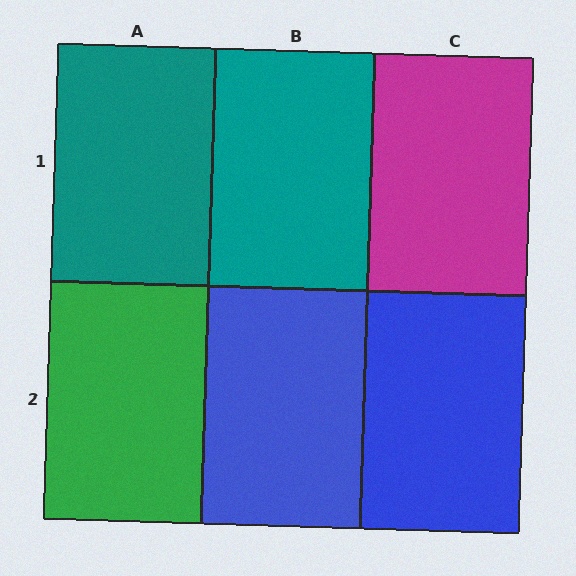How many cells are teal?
2 cells are teal.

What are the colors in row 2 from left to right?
Green, blue, blue.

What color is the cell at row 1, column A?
Teal.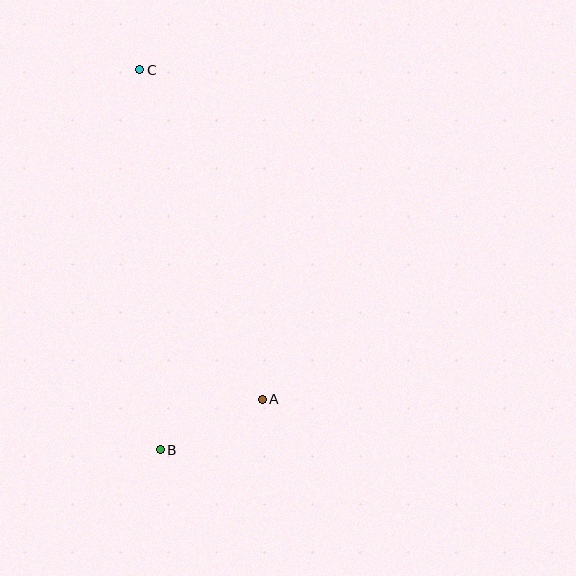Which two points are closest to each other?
Points A and B are closest to each other.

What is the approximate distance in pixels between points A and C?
The distance between A and C is approximately 352 pixels.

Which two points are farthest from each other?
Points B and C are farthest from each other.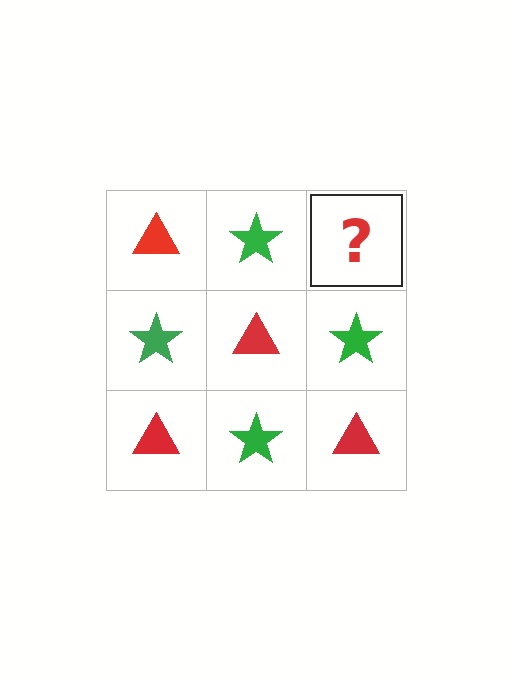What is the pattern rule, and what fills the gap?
The rule is that it alternates red triangle and green star in a checkerboard pattern. The gap should be filled with a red triangle.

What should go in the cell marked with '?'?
The missing cell should contain a red triangle.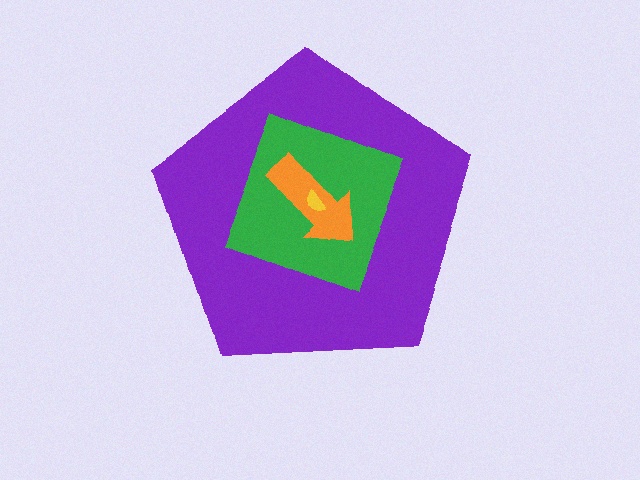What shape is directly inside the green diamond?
The orange arrow.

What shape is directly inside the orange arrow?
The yellow semicircle.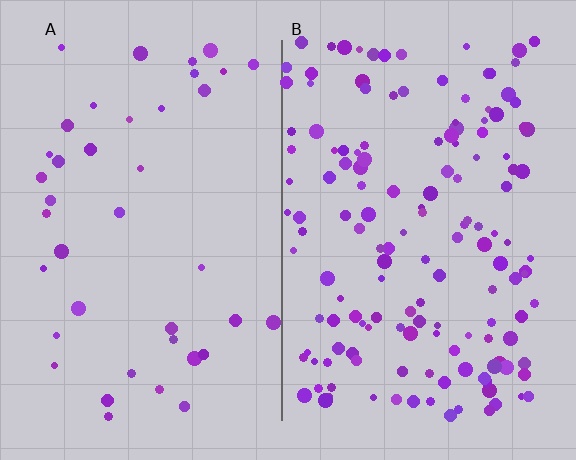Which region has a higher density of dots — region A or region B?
B (the right).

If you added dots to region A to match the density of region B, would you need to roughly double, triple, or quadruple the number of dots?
Approximately quadruple.